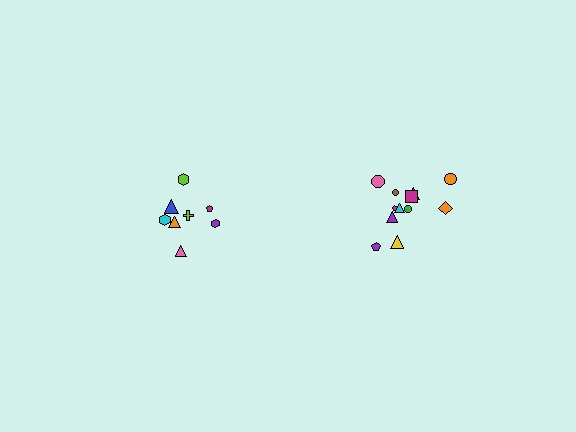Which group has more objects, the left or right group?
The right group.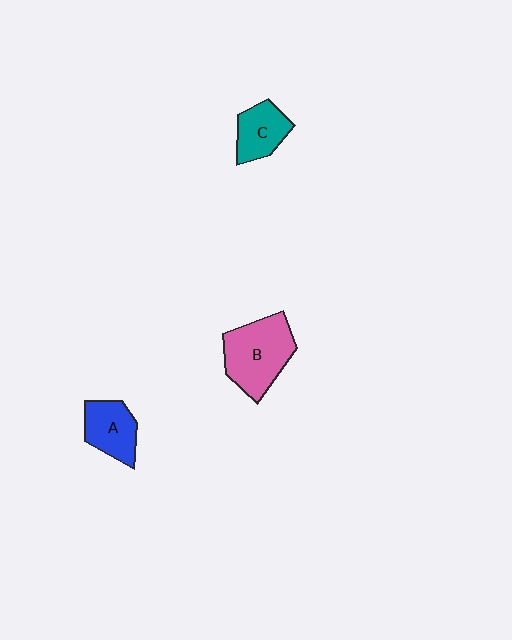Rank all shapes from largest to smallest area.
From largest to smallest: B (pink), A (blue), C (teal).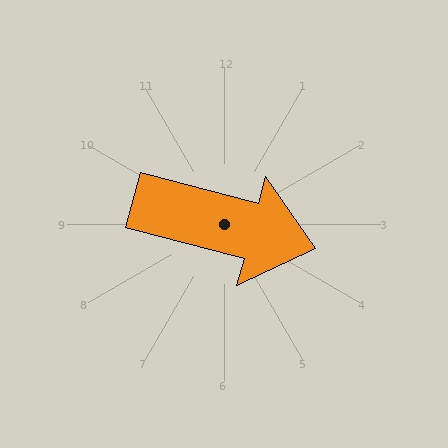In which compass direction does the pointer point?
East.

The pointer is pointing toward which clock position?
Roughly 3 o'clock.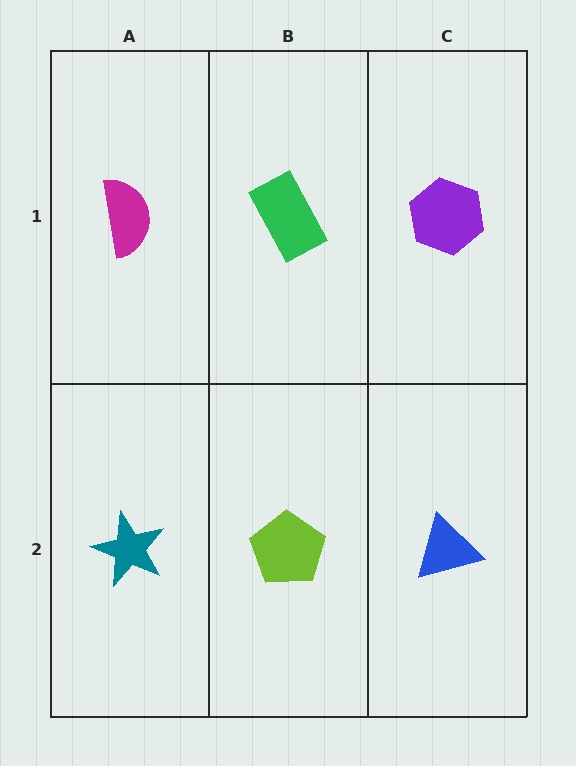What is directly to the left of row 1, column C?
A green rectangle.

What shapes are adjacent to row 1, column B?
A lime pentagon (row 2, column B), a magenta semicircle (row 1, column A), a purple hexagon (row 1, column C).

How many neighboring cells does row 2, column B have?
3.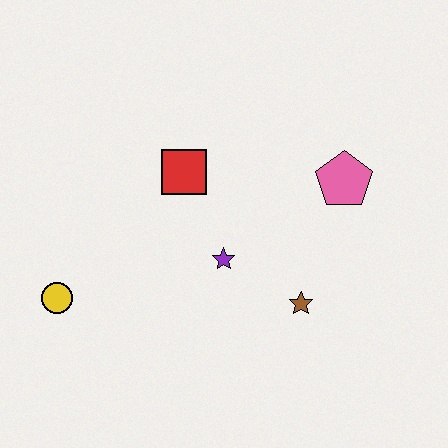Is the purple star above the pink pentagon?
No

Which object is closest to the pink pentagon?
The brown star is closest to the pink pentagon.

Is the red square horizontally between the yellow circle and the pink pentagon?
Yes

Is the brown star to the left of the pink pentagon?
Yes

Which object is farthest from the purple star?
The yellow circle is farthest from the purple star.